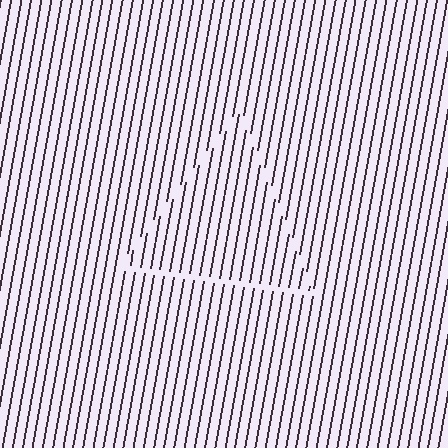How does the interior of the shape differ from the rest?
The interior of the shape contains the same grating, shifted by half a period — the contour is defined by the phase discontinuity where line-ends from the inner and outer gratings abut.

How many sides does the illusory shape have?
3 sides — the line-ends trace a triangle.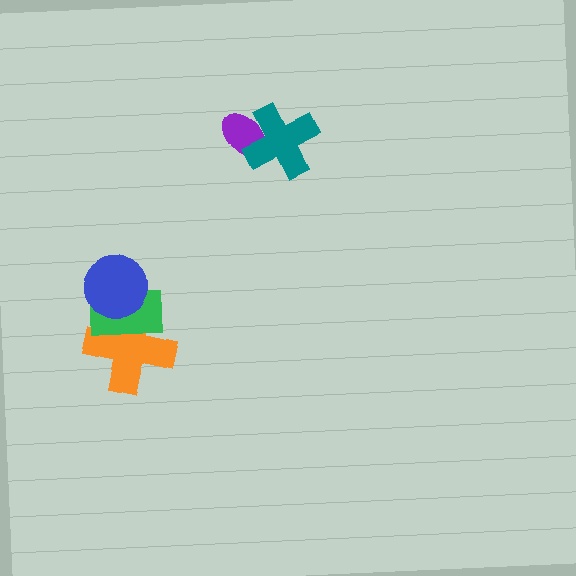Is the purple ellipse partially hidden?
Yes, it is partially covered by another shape.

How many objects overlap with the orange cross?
2 objects overlap with the orange cross.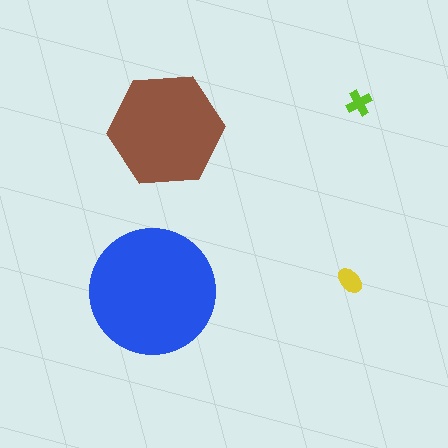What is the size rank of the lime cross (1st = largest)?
4th.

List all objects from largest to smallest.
The blue circle, the brown hexagon, the yellow ellipse, the lime cross.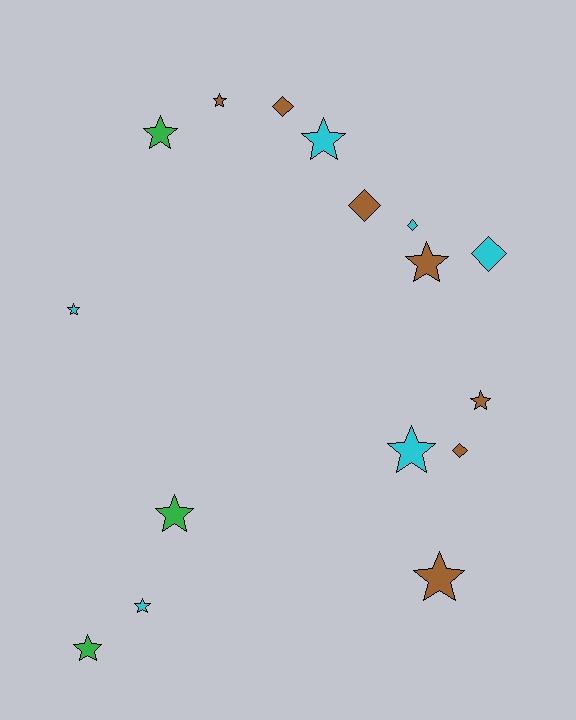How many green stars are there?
There are 3 green stars.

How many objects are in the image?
There are 16 objects.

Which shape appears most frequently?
Star, with 11 objects.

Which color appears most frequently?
Brown, with 7 objects.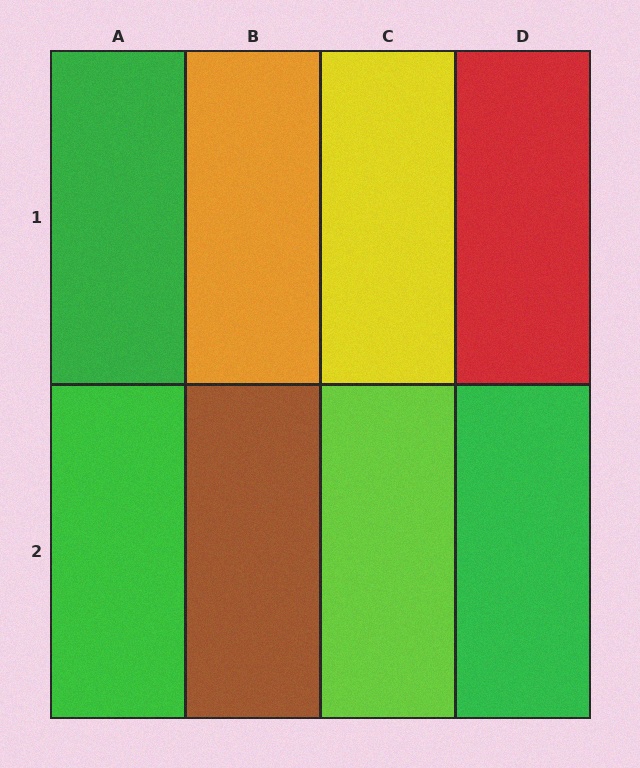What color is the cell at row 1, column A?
Green.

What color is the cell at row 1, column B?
Orange.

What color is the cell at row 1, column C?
Yellow.